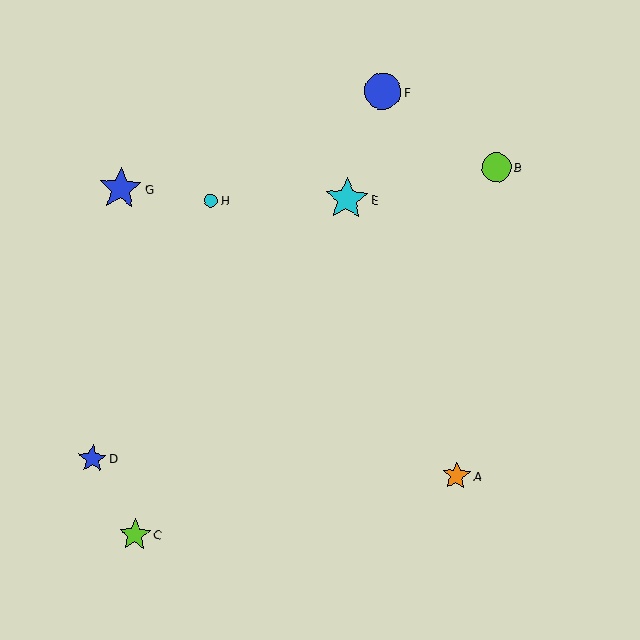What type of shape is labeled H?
Shape H is a cyan circle.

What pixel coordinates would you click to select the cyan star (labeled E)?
Click at (347, 199) to select the cyan star E.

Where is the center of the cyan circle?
The center of the cyan circle is at (211, 201).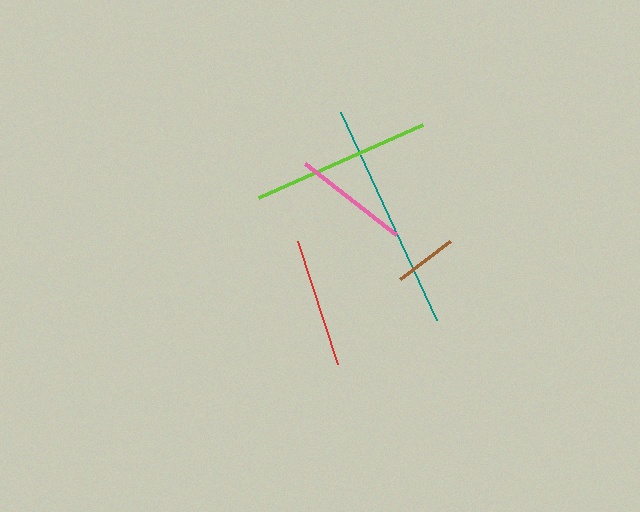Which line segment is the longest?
The teal line is the longest at approximately 229 pixels.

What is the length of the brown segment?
The brown segment is approximately 63 pixels long.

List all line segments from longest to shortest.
From longest to shortest: teal, lime, red, pink, brown.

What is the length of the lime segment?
The lime segment is approximately 180 pixels long.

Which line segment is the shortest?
The brown line is the shortest at approximately 63 pixels.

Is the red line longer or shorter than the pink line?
The red line is longer than the pink line.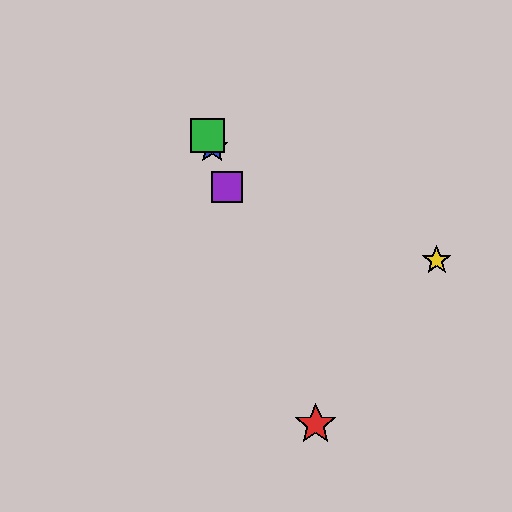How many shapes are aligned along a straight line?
4 shapes (the red star, the blue star, the green square, the purple square) are aligned along a straight line.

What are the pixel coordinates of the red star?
The red star is at (316, 424).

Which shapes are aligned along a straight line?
The red star, the blue star, the green square, the purple square are aligned along a straight line.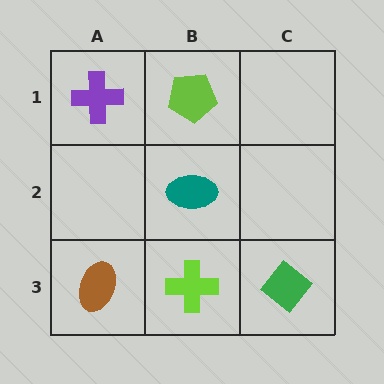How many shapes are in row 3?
3 shapes.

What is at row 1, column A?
A purple cross.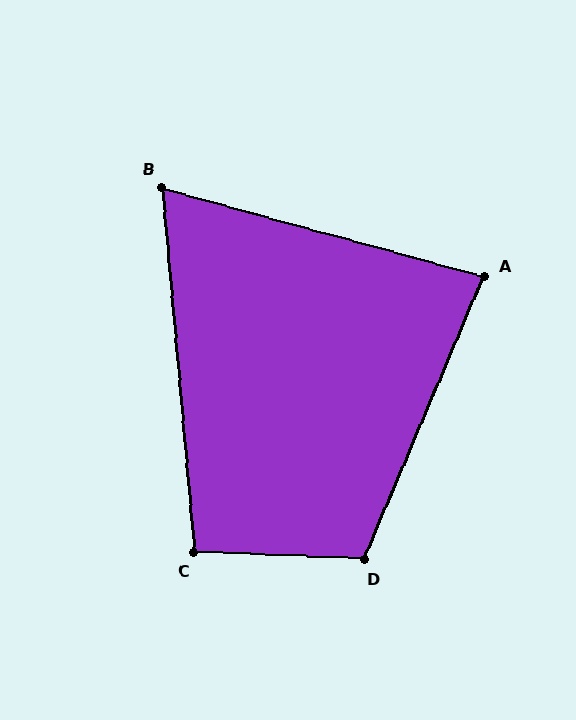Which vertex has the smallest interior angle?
B, at approximately 70 degrees.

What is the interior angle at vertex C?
Approximately 98 degrees (obtuse).